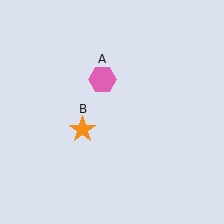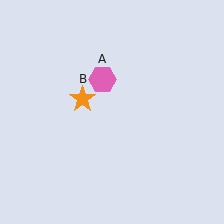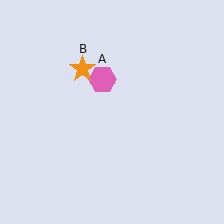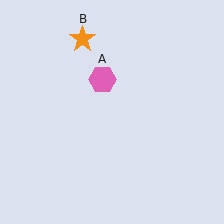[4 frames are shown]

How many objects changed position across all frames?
1 object changed position: orange star (object B).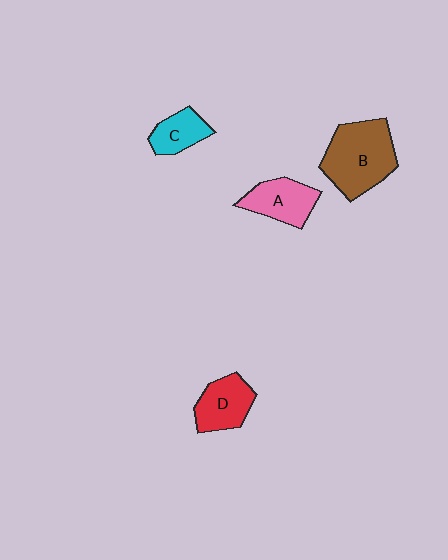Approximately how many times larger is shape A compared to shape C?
Approximately 1.3 times.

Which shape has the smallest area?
Shape C (cyan).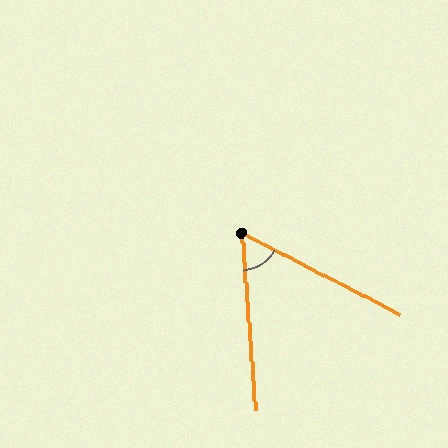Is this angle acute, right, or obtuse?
It is acute.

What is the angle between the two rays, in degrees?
Approximately 59 degrees.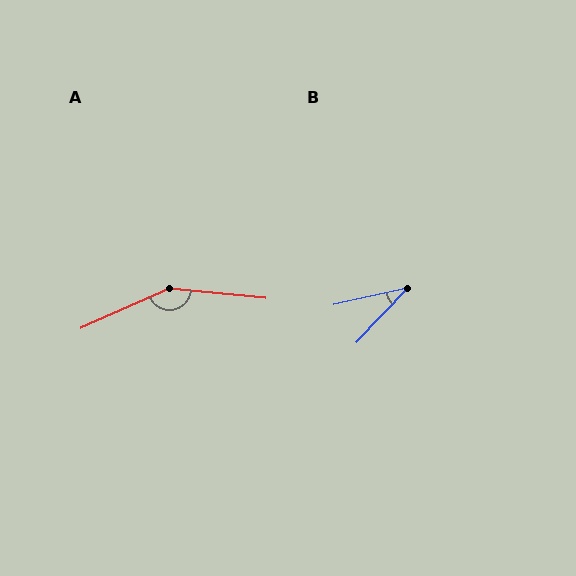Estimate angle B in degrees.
Approximately 33 degrees.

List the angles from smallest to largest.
B (33°), A (151°).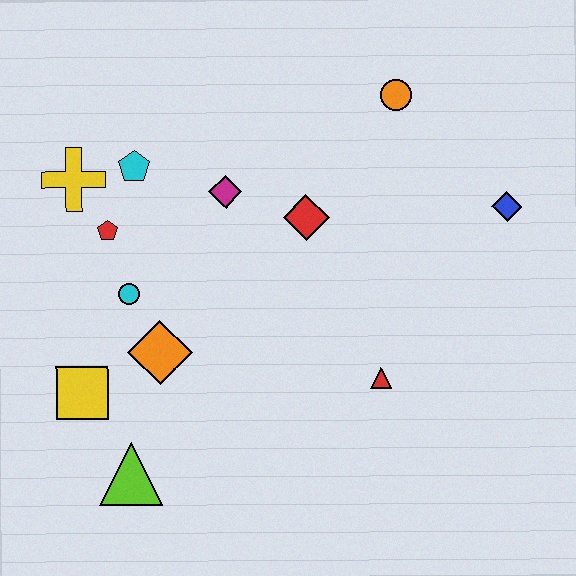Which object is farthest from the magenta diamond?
The lime triangle is farthest from the magenta diamond.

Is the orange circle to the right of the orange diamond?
Yes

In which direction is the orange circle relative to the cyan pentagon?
The orange circle is to the right of the cyan pentagon.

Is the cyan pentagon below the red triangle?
No